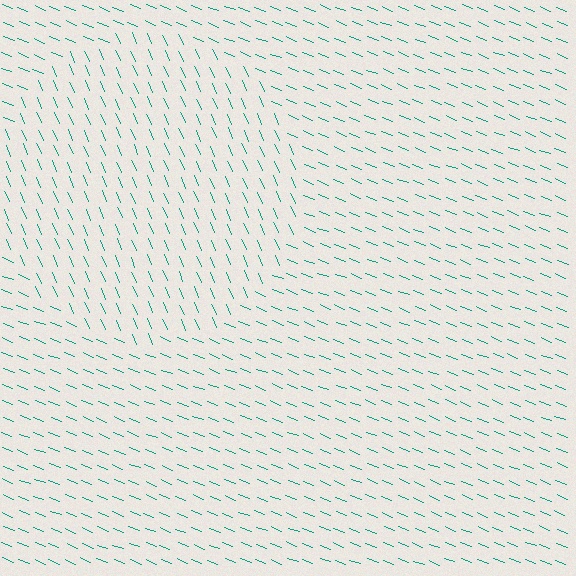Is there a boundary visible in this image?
Yes, there is a texture boundary formed by a change in line orientation.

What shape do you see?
I see a circle.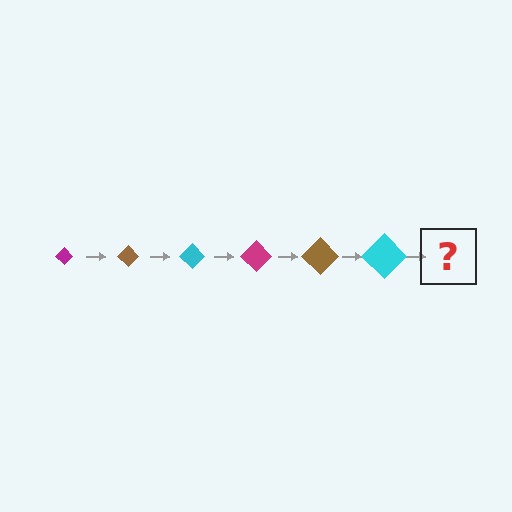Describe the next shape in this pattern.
It should be a magenta diamond, larger than the previous one.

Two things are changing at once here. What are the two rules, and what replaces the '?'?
The two rules are that the diamond grows larger each step and the color cycles through magenta, brown, and cyan. The '?' should be a magenta diamond, larger than the previous one.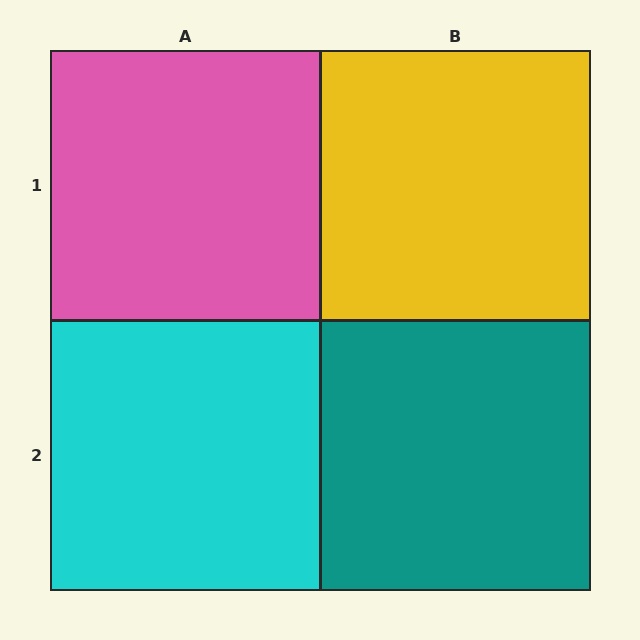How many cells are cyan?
1 cell is cyan.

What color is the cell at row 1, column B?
Yellow.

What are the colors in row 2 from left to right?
Cyan, teal.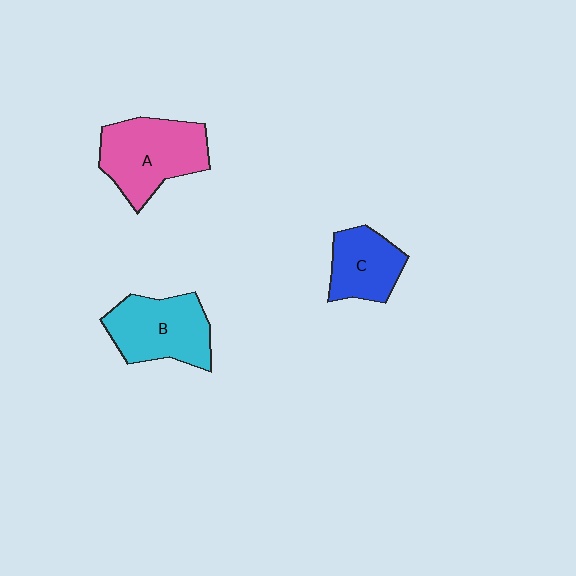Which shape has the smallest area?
Shape C (blue).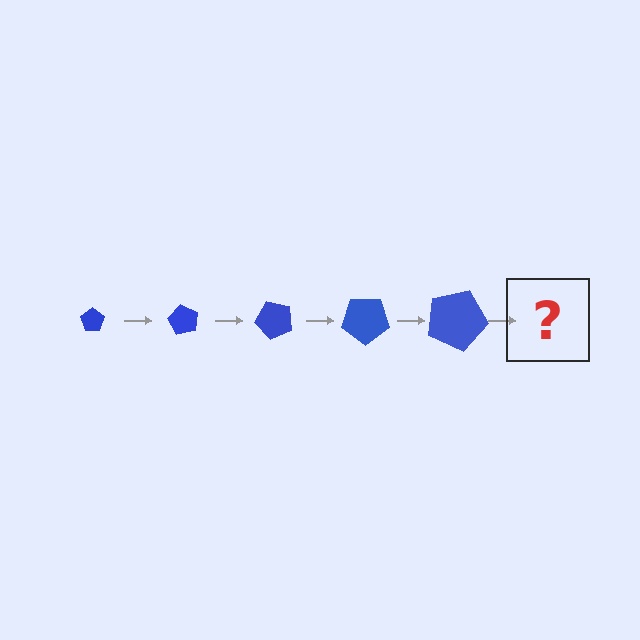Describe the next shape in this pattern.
It should be a pentagon, larger than the previous one and rotated 300 degrees from the start.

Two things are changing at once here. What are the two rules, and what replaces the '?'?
The two rules are that the pentagon grows larger each step and it rotates 60 degrees each step. The '?' should be a pentagon, larger than the previous one and rotated 300 degrees from the start.